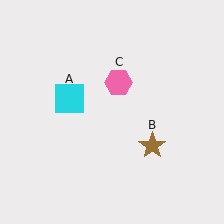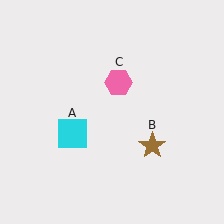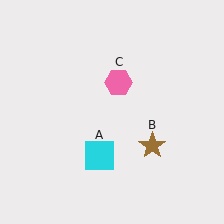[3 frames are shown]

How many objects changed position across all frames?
1 object changed position: cyan square (object A).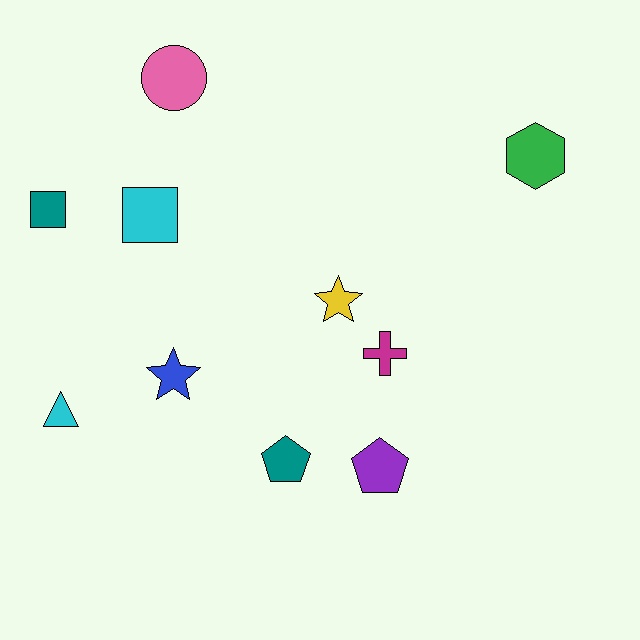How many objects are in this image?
There are 10 objects.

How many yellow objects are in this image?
There is 1 yellow object.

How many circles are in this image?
There is 1 circle.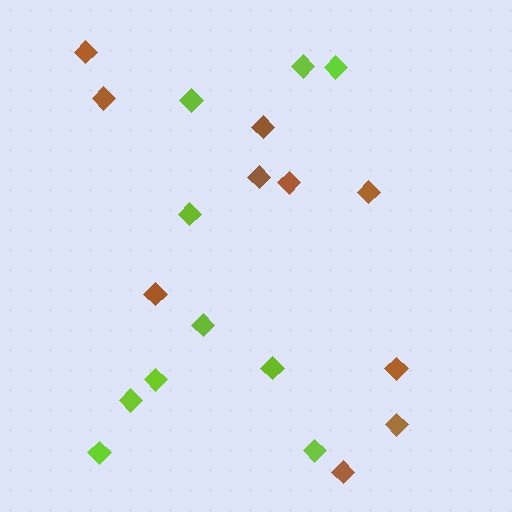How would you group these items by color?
There are 2 groups: one group of brown diamonds (10) and one group of lime diamonds (10).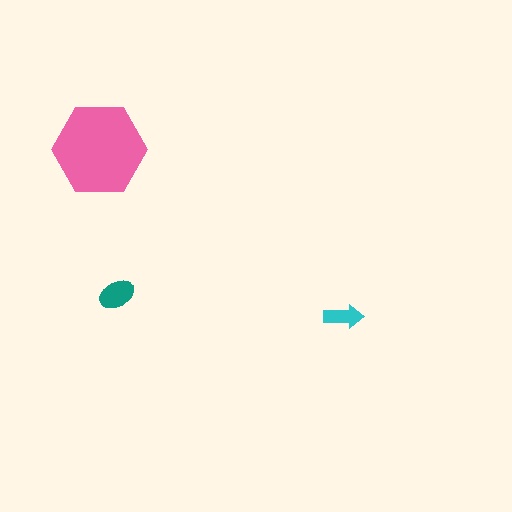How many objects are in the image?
There are 3 objects in the image.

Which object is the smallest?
The cyan arrow.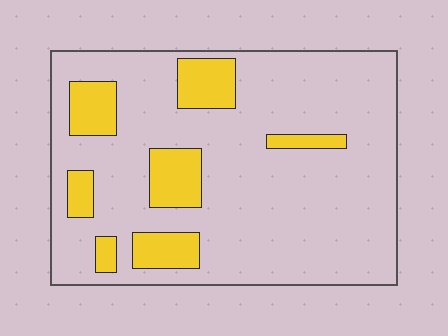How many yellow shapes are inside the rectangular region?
7.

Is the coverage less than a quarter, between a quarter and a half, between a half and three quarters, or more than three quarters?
Less than a quarter.